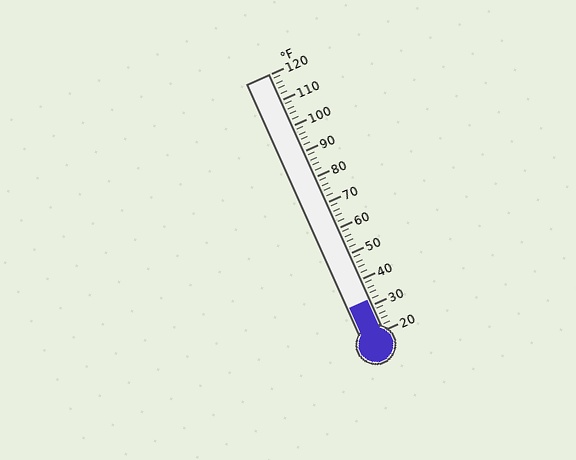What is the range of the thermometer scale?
The thermometer scale ranges from 20°F to 120°F.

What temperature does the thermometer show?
The thermometer shows approximately 32°F.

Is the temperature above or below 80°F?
The temperature is below 80°F.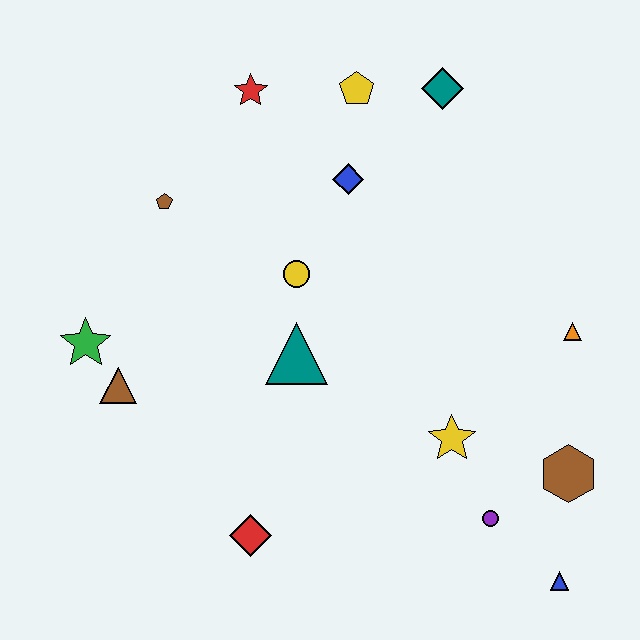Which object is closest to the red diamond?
The teal triangle is closest to the red diamond.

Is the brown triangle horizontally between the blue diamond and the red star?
No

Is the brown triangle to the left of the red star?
Yes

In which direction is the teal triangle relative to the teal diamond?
The teal triangle is below the teal diamond.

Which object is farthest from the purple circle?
The red star is farthest from the purple circle.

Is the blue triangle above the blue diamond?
No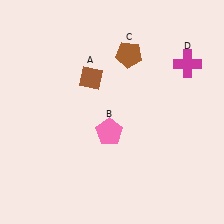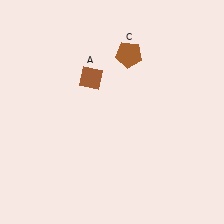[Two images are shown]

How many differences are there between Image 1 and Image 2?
There are 2 differences between the two images.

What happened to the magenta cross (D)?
The magenta cross (D) was removed in Image 2. It was in the top-right area of Image 1.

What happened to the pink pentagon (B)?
The pink pentagon (B) was removed in Image 2. It was in the bottom-left area of Image 1.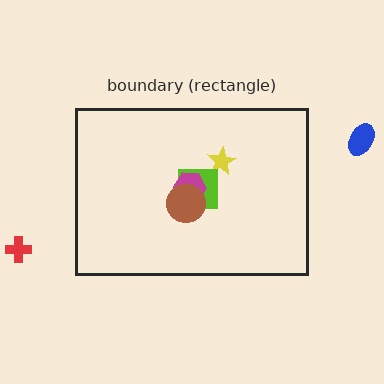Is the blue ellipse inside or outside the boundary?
Outside.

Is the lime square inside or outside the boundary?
Inside.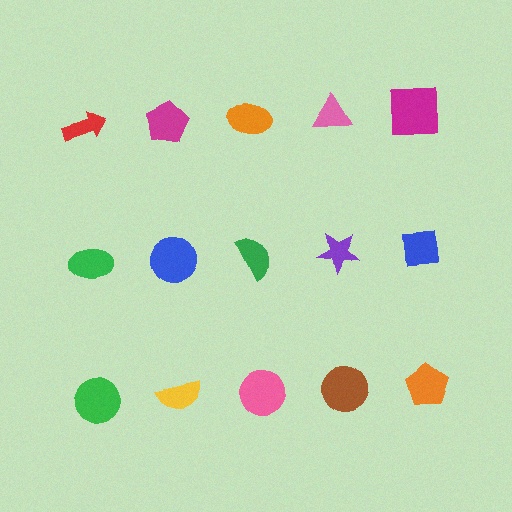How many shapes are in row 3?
5 shapes.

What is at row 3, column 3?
A pink circle.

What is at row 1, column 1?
A red arrow.